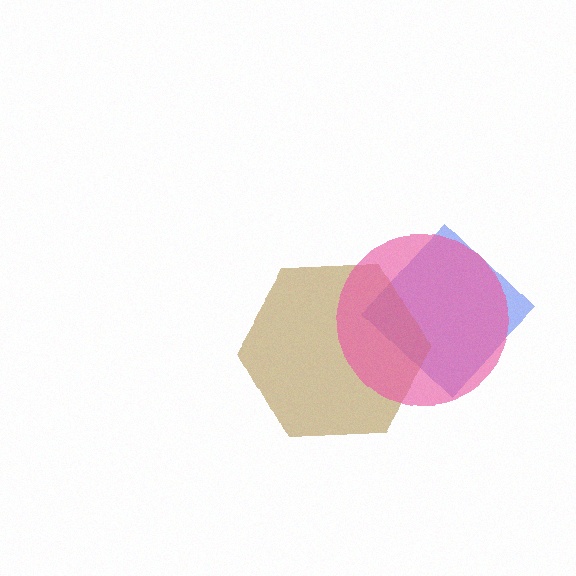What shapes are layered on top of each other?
The layered shapes are: a blue diamond, a brown hexagon, a pink circle.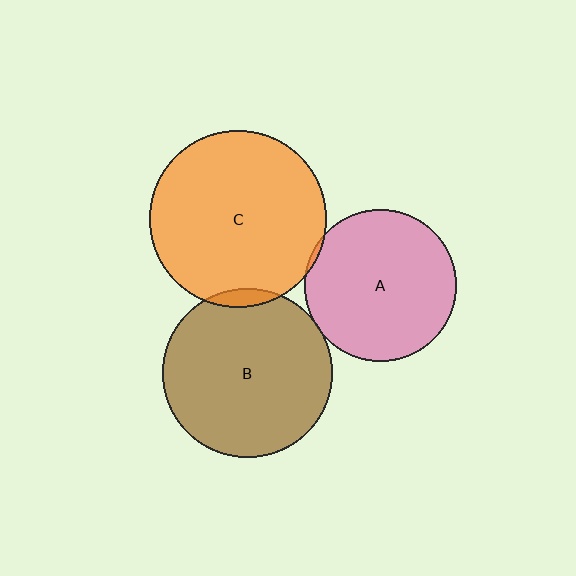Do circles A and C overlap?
Yes.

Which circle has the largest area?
Circle C (orange).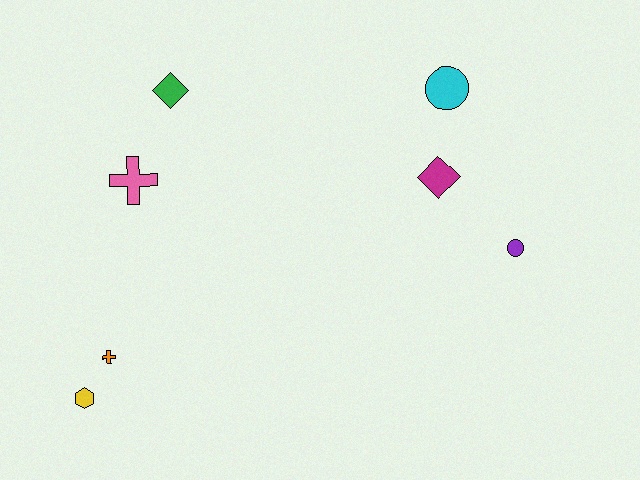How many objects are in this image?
There are 7 objects.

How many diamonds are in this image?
There are 2 diamonds.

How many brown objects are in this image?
There are no brown objects.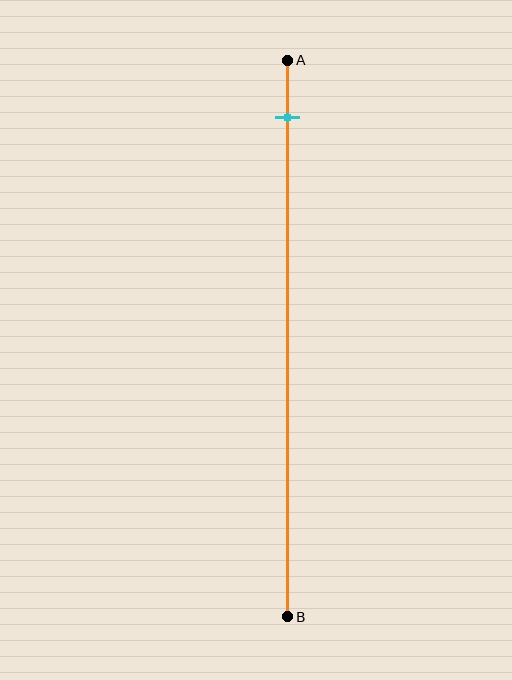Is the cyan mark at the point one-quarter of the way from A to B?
No, the mark is at about 10% from A, not at the 25% one-quarter point.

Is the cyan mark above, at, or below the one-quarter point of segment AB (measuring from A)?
The cyan mark is above the one-quarter point of segment AB.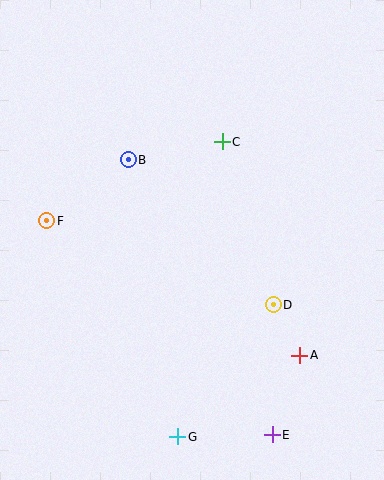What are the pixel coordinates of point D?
Point D is at (273, 305).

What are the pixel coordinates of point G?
Point G is at (178, 437).